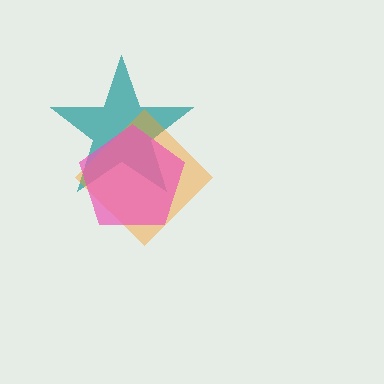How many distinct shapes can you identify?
There are 3 distinct shapes: a teal star, an orange diamond, a pink pentagon.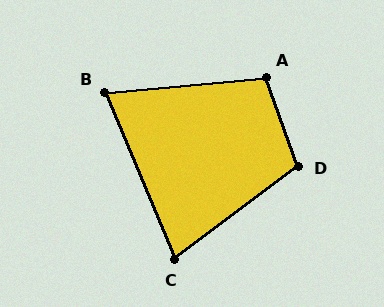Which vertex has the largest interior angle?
D, at approximately 108 degrees.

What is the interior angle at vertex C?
Approximately 76 degrees (acute).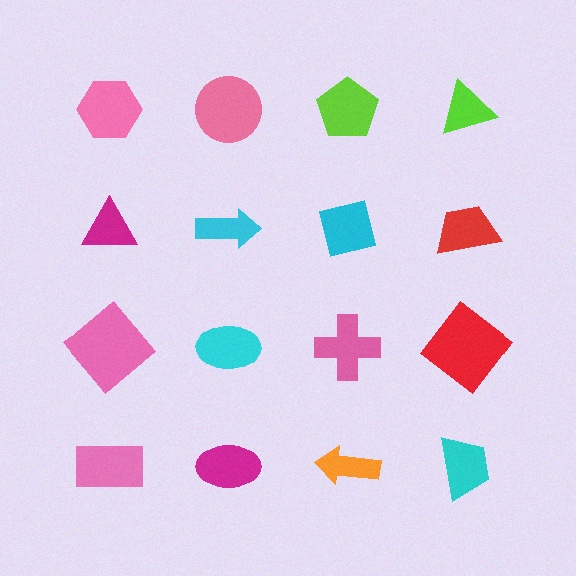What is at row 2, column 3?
A cyan square.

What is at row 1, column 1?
A pink hexagon.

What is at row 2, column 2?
A cyan arrow.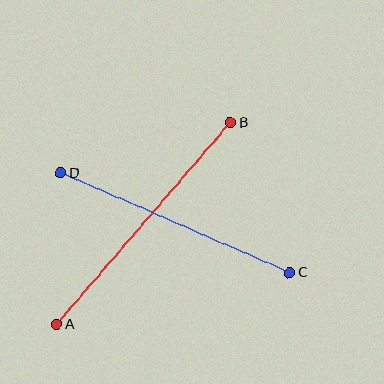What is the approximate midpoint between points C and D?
The midpoint is at approximately (175, 223) pixels.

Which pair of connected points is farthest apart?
Points A and B are farthest apart.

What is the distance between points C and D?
The distance is approximately 250 pixels.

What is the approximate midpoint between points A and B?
The midpoint is at approximately (144, 224) pixels.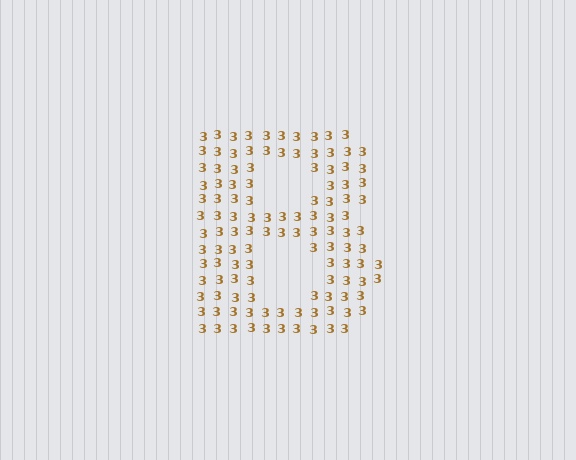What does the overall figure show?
The overall figure shows the letter B.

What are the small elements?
The small elements are digit 3's.